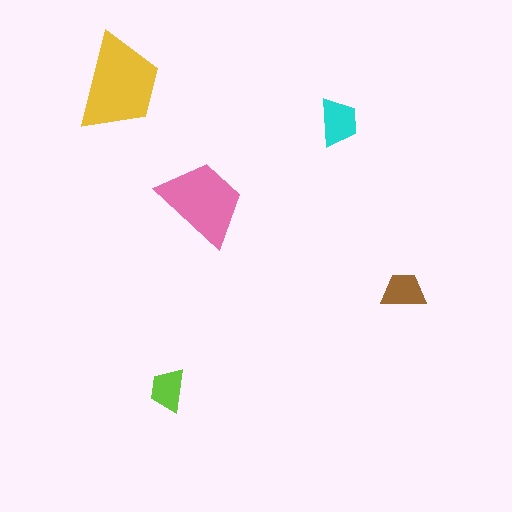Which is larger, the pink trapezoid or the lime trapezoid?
The pink one.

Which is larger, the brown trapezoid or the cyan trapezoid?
The cyan one.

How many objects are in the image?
There are 5 objects in the image.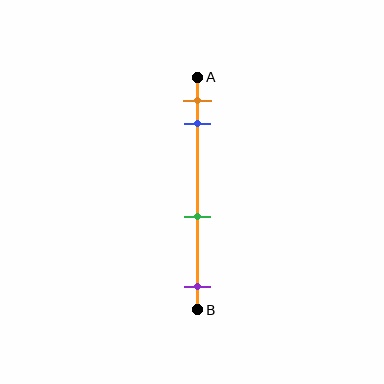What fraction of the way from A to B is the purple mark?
The purple mark is approximately 90% (0.9) of the way from A to B.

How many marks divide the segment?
There are 4 marks dividing the segment.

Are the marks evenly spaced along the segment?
No, the marks are not evenly spaced.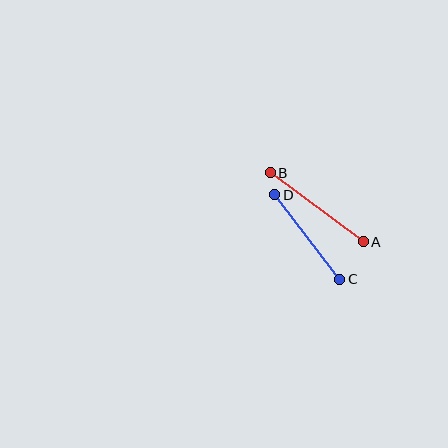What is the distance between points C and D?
The distance is approximately 106 pixels.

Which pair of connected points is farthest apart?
Points A and B are farthest apart.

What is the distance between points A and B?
The distance is approximately 115 pixels.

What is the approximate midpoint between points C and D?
The midpoint is at approximately (307, 237) pixels.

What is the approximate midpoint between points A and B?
The midpoint is at approximately (317, 207) pixels.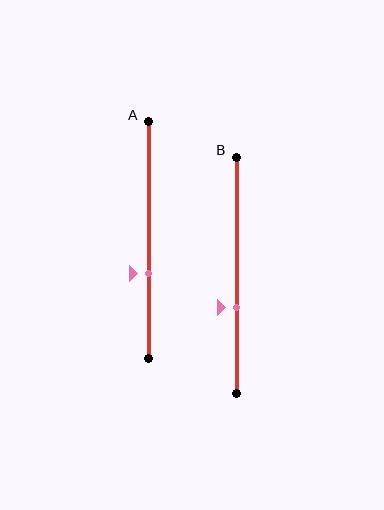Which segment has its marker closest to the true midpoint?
Segment B has its marker closest to the true midpoint.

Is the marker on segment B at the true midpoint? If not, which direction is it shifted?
No, the marker on segment B is shifted downward by about 13% of the segment length.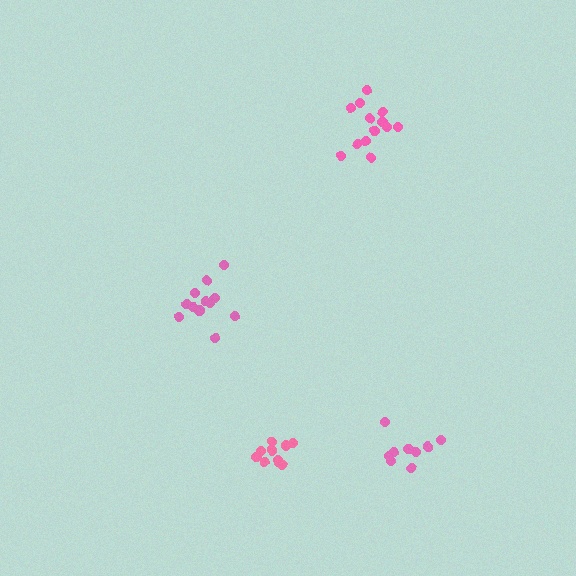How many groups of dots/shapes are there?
There are 4 groups.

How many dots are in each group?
Group 1: 9 dots, Group 2: 12 dots, Group 3: 10 dots, Group 4: 13 dots (44 total).